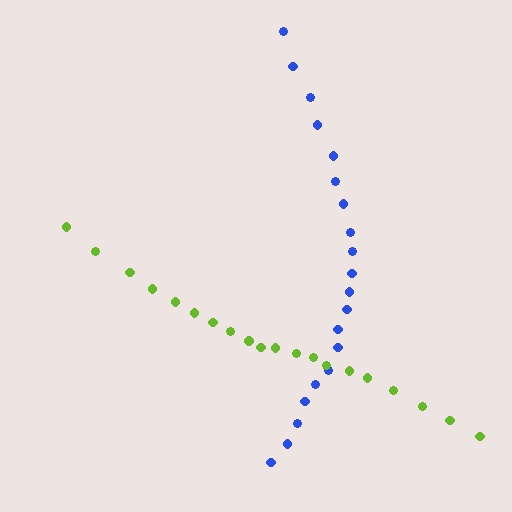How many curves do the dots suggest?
There are 2 distinct paths.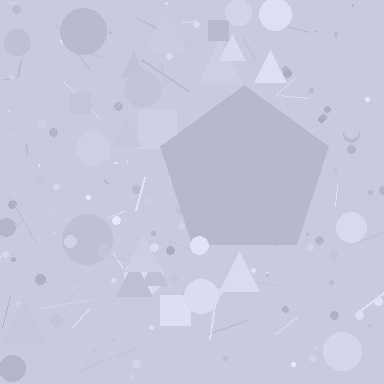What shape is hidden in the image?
A pentagon is hidden in the image.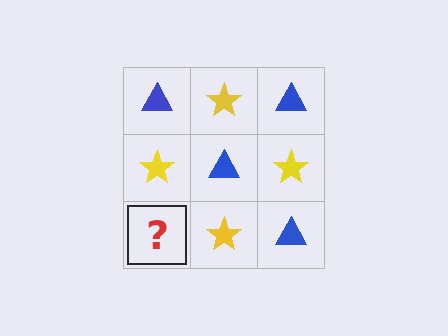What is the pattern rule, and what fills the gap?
The rule is that it alternates blue triangle and yellow star in a checkerboard pattern. The gap should be filled with a blue triangle.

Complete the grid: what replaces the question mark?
The question mark should be replaced with a blue triangle.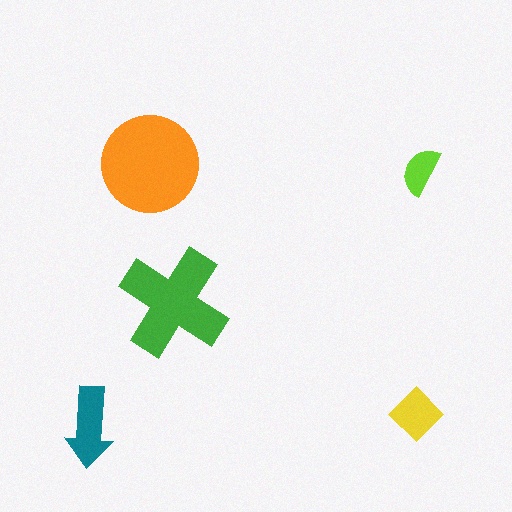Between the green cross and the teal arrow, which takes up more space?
The green cross.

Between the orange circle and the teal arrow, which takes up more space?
The orange circle.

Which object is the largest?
The orange circle.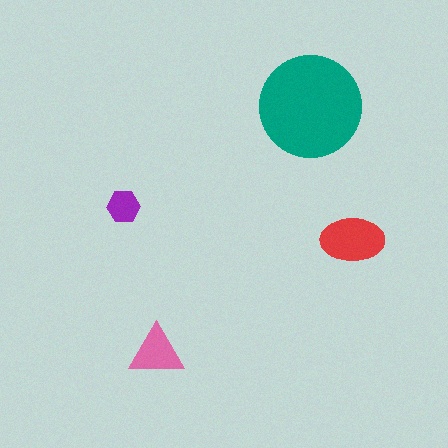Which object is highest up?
The teal circle is topmost.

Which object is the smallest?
The purple hexagon.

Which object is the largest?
The teal circle.